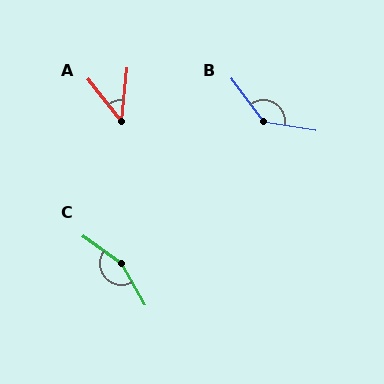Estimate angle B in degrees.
Approximately 136 degrees.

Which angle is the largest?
C, at approximately 154 degrees.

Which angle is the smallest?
A, at approximately 44 degrees.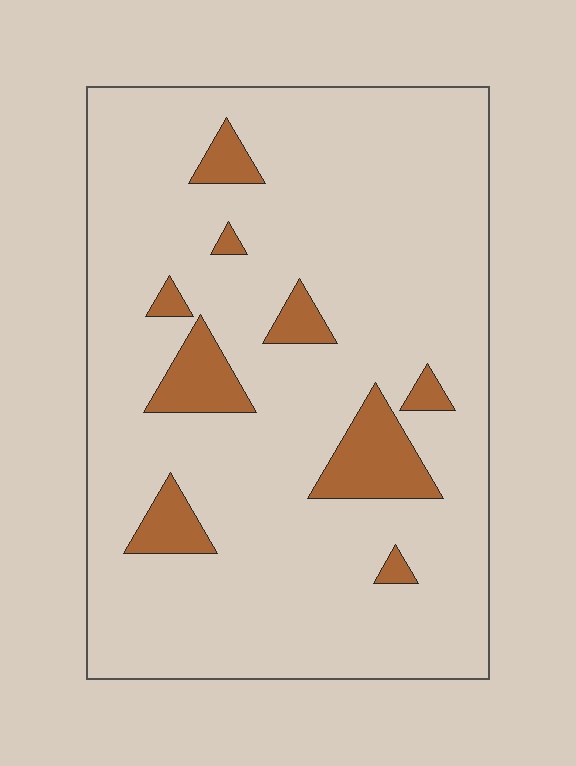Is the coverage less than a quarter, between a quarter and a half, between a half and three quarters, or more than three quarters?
Less than a quarter.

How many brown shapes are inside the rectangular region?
9.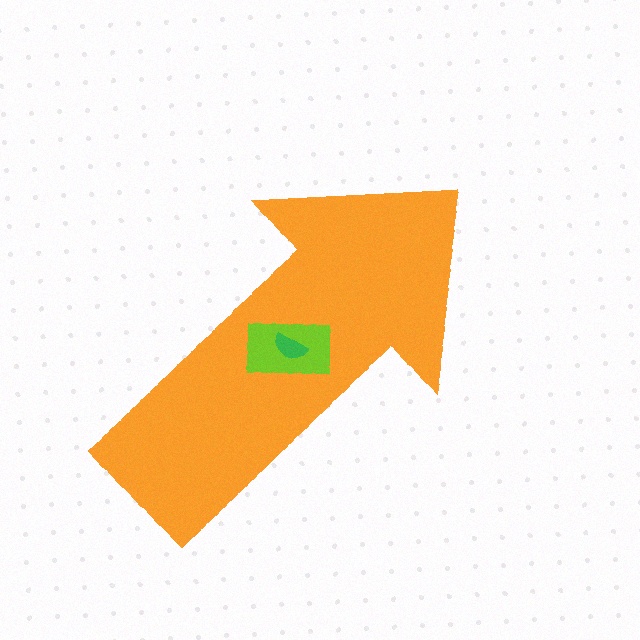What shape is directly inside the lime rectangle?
The green semicircle.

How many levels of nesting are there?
3.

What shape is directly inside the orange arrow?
The lime rectangle.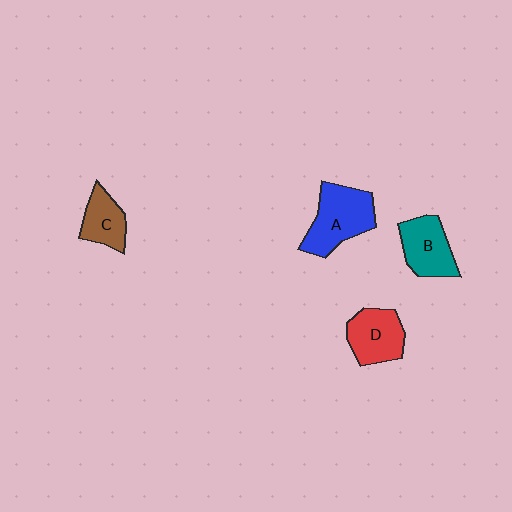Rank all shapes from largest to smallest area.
From largest to smallest: A (blue), D (red), B (teal), C (brown).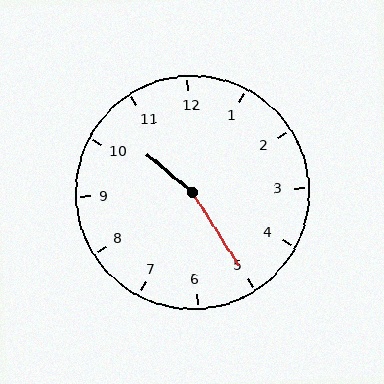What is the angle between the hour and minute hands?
Approximately 162 degrees.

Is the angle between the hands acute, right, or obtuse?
It is obtuse.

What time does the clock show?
10:25.